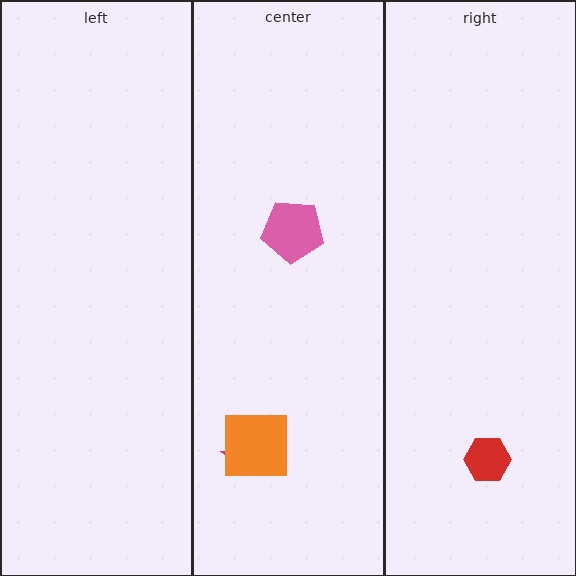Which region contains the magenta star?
The center region.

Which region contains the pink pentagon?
The center region.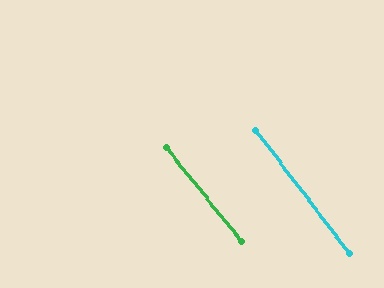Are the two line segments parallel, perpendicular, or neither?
Parallel — their directions differ by only 1.3°.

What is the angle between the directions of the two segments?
Approximately 1 degree.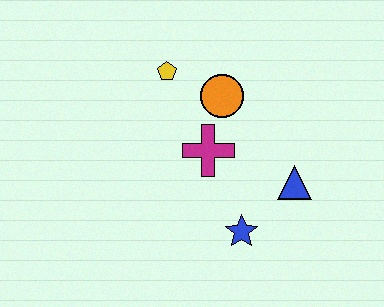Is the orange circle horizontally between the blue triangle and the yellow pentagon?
Yes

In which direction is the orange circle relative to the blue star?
The orange circle is above the blue star.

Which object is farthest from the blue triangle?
The yellow pentagon is farthest from the blue triangle.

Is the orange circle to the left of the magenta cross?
No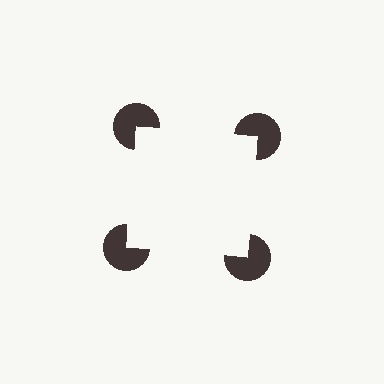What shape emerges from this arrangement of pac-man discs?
An illusory square — its edges are inferred from the aligned wedge cuts in the pac-man discs, not physically drawn.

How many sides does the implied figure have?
4 sides.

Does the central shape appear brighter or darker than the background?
It typically appears slightly brighter than the background, even though no actual brightness change is drawn.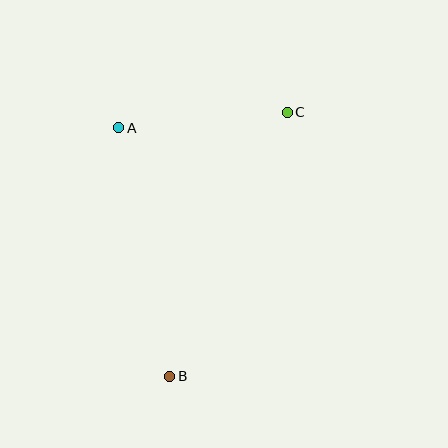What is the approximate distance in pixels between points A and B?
The distance between A and B is approximately 254 pixels.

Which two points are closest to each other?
Points A and C are closest to each other.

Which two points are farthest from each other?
Points B and C are farthest from each other.